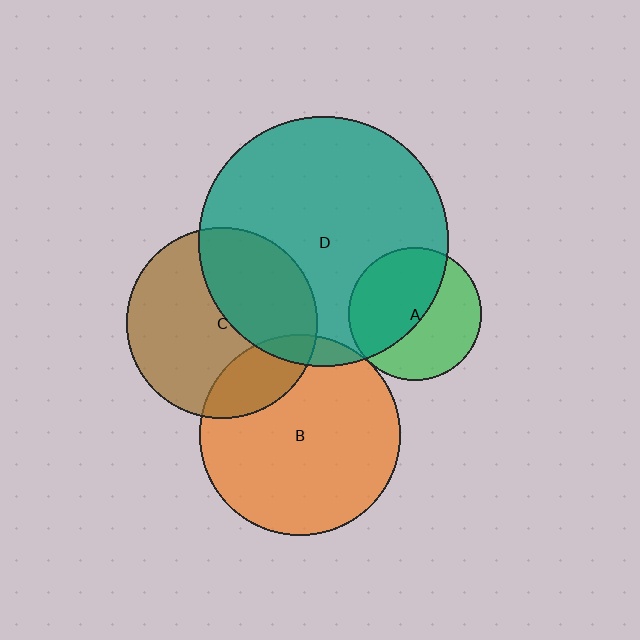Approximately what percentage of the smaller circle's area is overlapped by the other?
Approximately 20%.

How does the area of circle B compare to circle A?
Approximately 2.3 times.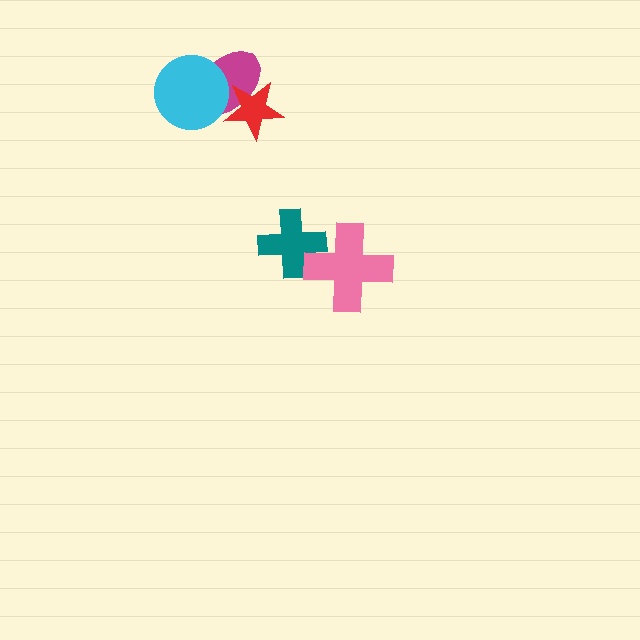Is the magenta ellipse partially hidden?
Yes, it is partially covered by another shape.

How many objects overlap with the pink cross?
1 object overlaps with the pink cross.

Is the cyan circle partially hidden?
No, no other shape covers it.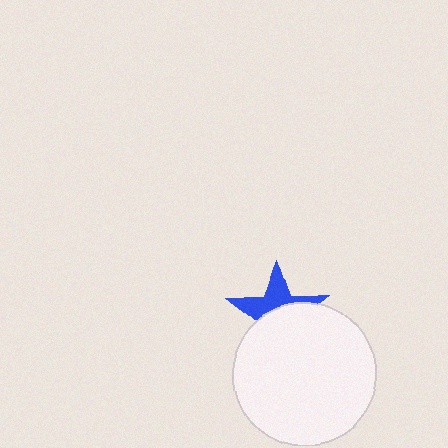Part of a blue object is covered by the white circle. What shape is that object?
It is a star.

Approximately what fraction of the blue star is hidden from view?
Roughly 56% of the blue star is hidden behind the white circle.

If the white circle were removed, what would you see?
You would see the complete blue star.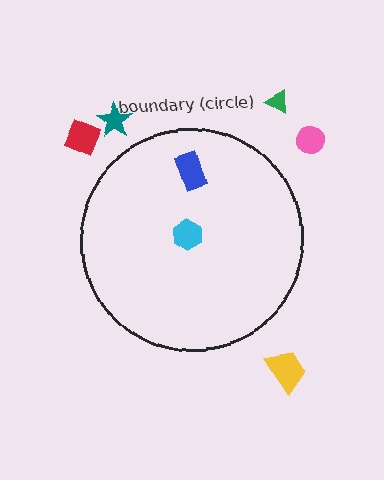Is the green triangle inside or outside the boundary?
Outside.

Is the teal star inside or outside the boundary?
Outside.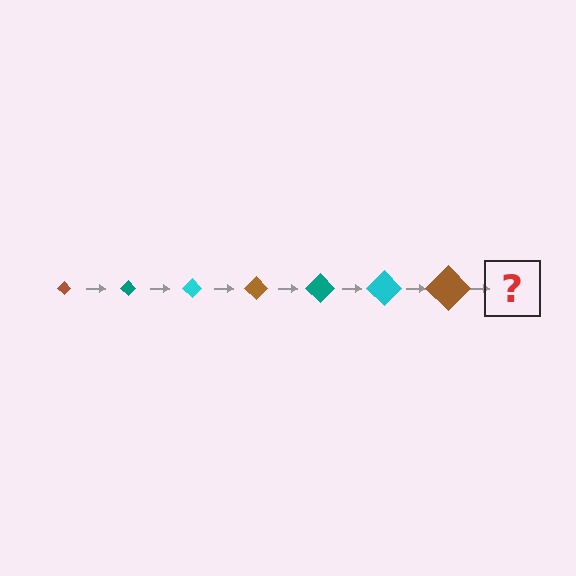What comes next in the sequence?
The next element should be a teal diamond, larger than the previous one.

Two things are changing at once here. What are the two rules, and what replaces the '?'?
The two rules are that the diamond grows larger each step and the color cycles through brown, teal, and cyan. The '?' should be a teal diamond, larger than the previous one.